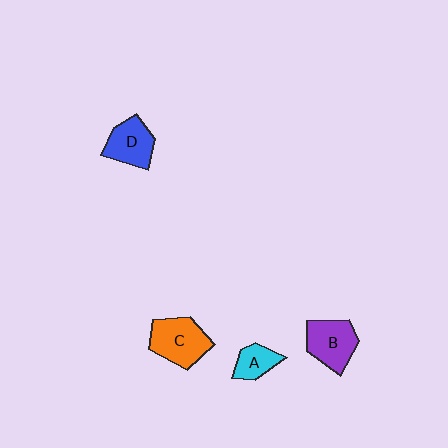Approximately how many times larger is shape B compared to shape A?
Approximately 1.7 times.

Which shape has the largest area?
Shape C (orange).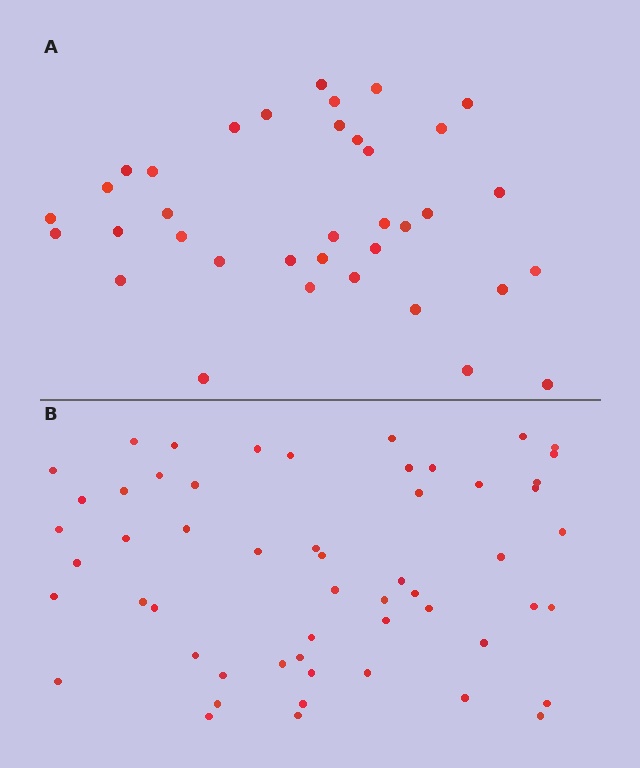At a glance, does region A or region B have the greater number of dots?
Region B (the bottom region) has more dots.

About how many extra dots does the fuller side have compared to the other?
Region B has approximately 20 more dots than region A.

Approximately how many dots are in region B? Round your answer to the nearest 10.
About 60 dots. (The exact count is 55, which rounds to 60.)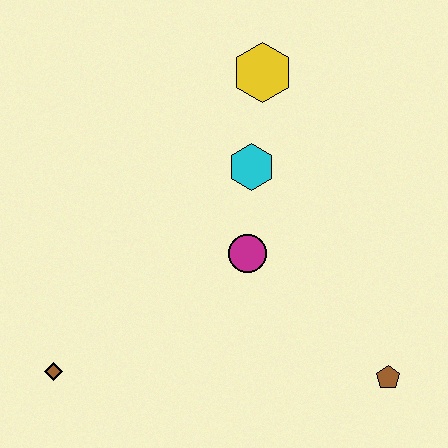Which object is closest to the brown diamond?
The magenta circle is closest to the brown diamond.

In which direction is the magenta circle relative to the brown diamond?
The magenta circle is to the right of the brown diamond.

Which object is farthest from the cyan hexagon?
The brown diamond is farthest from the cyan hexagon.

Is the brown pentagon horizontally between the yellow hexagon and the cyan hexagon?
No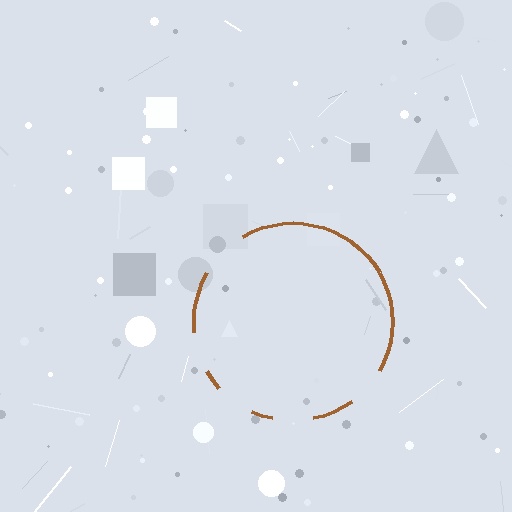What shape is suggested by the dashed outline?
The dashed outline suggests a circle.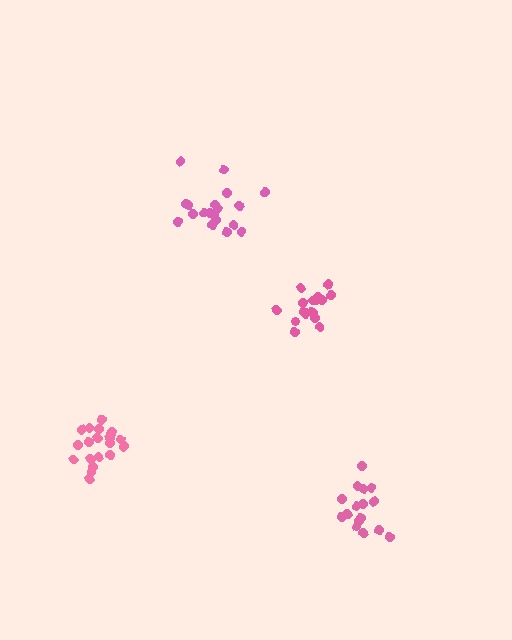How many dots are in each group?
Group 1: 20 dots, Group 2: 16 dots, Group 3: 17 dots, Group 4: 19 dots (72 total).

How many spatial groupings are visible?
There are 4 spatial groupings.